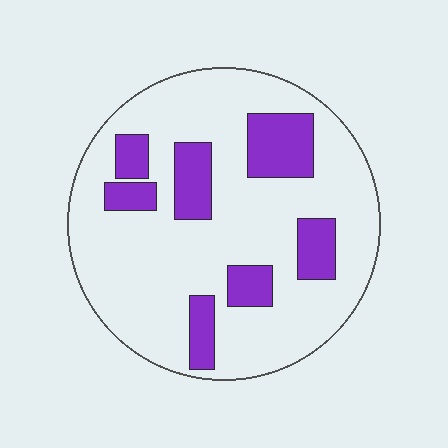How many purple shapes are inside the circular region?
7.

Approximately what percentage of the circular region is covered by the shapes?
Approximately 20%.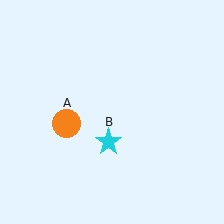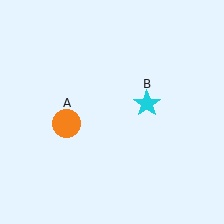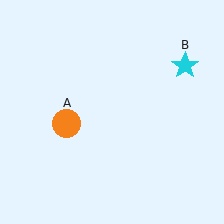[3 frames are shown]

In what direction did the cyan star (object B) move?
The cyan star (object B) moved up and to the right.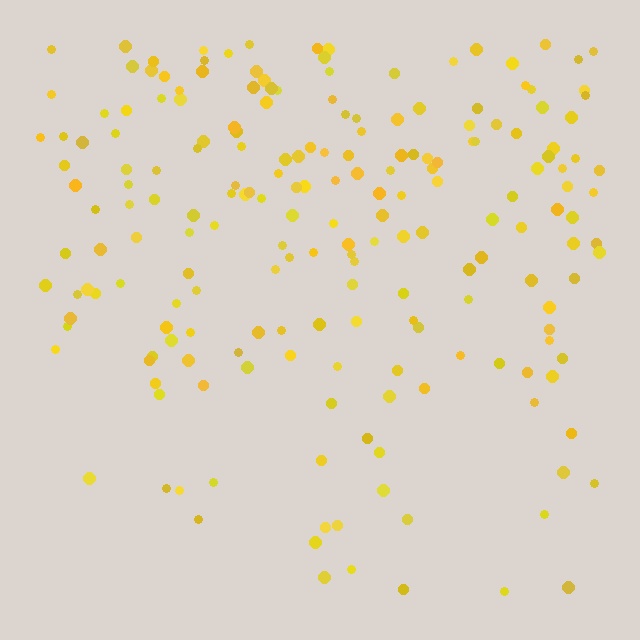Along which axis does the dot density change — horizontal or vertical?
Vertical.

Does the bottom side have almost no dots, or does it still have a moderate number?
Still a moderate number, just noticeably fewer than the top.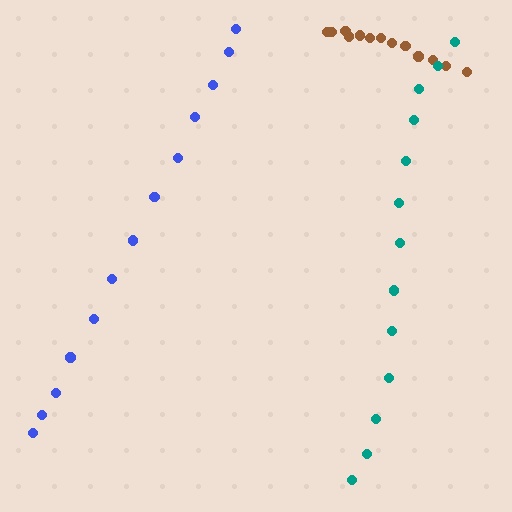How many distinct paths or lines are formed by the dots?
There are 3 distinct paths.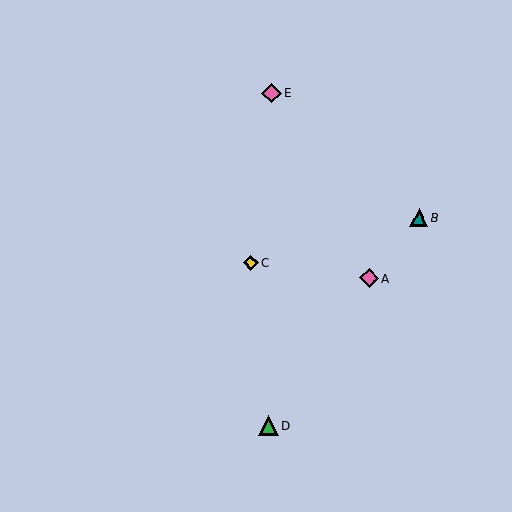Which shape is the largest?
The green triangle (labeled D) is the largest.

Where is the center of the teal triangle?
The center of the teal triangle is at (419, 218).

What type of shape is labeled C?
Shape C is a yellow diamond.